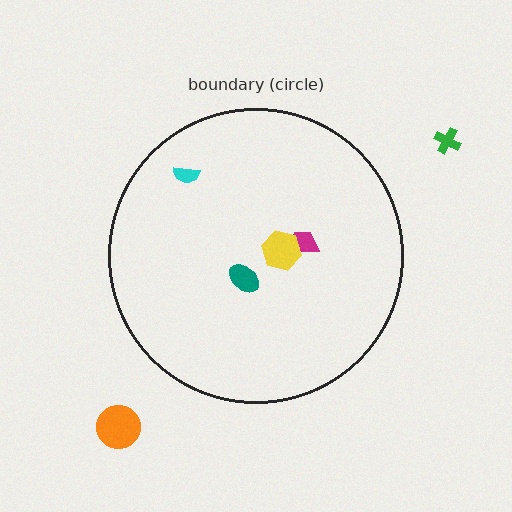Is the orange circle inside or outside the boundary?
Outside.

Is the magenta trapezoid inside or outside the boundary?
Inside.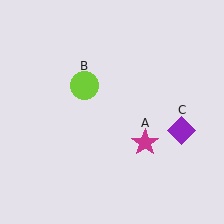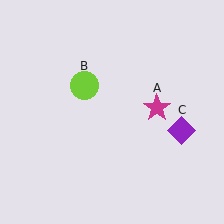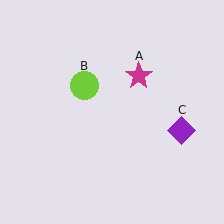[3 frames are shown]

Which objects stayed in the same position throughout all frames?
Lime circle (object B) and purple diamond (object C) remained stationary.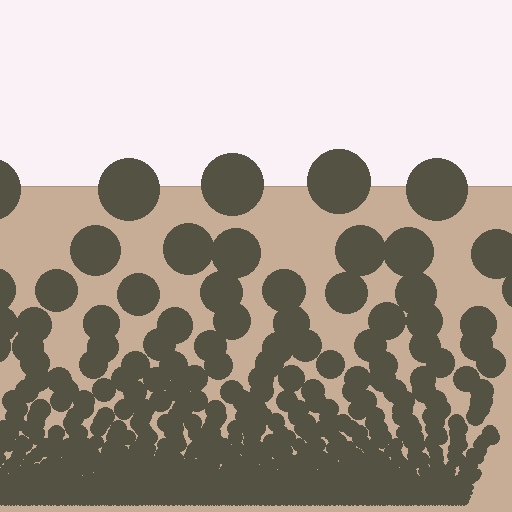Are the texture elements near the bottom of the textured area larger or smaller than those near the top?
Smaller. The gradient is inverted — elements near the bottom are smaller and denser.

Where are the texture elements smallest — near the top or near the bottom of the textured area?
Near the bottom.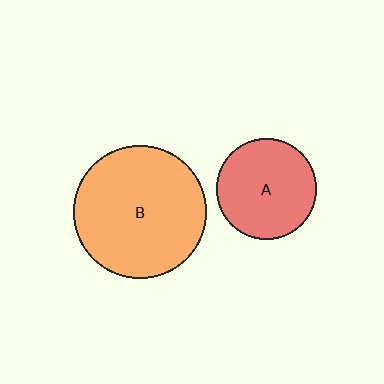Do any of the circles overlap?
No, none of the circles overlap.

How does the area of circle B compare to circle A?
Approximately 1.8 times.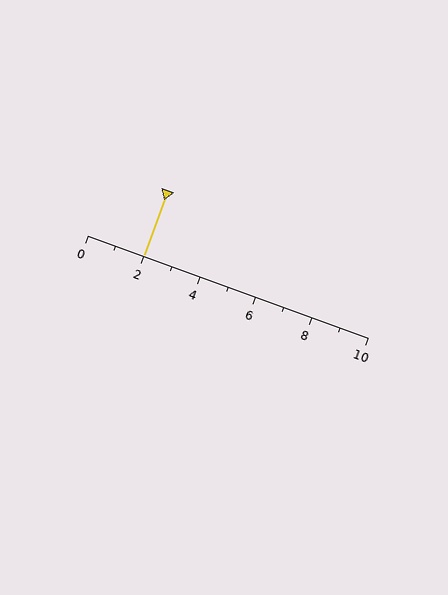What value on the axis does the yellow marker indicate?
The marker indicates approximately 2.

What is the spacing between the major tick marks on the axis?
The major ticks are spaced 2 apart.